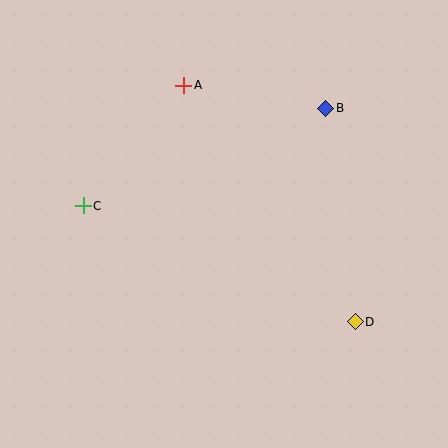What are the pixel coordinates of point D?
Point D is at (355, 322).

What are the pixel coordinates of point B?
Point B is at (326, 108).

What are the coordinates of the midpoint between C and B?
The midpoint between C and B is at (204, 157).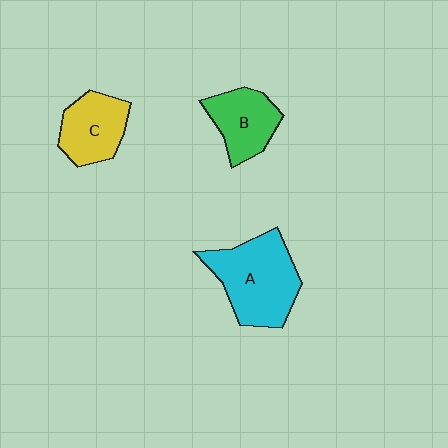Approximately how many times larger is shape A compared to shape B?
Approximately 1.6 times.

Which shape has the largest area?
Shape A (cyan).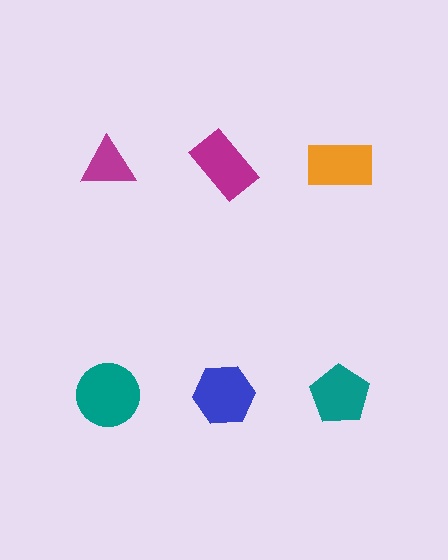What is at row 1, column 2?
A magenta rectangle.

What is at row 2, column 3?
A teal pentagon.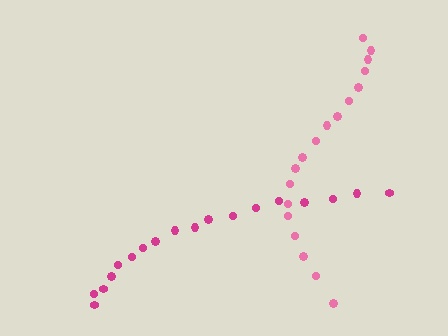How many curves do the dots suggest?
There are 2 distinct paths.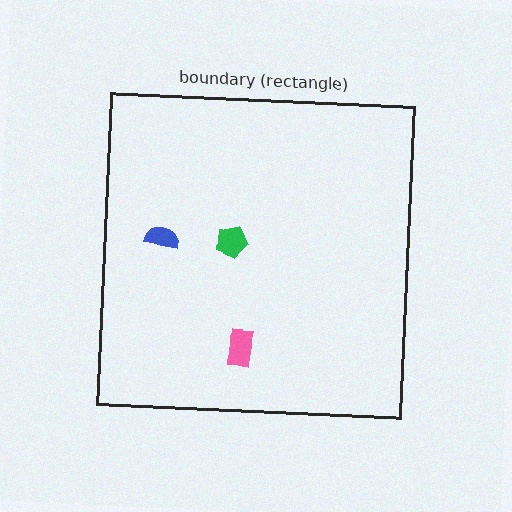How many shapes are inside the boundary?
3 inside, 0 outside.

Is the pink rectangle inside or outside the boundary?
Inside.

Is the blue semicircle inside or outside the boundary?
Inside.